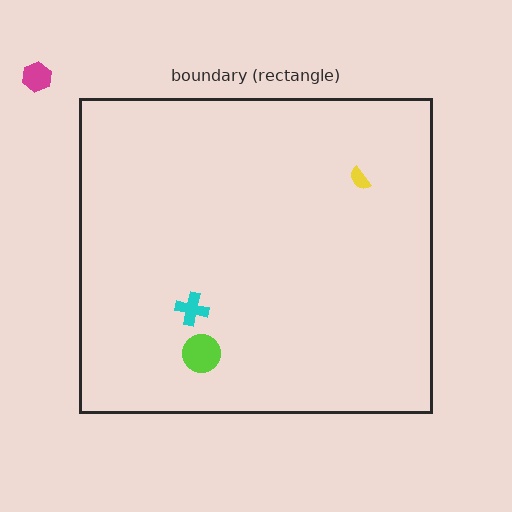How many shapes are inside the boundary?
3 inside, 1 outside.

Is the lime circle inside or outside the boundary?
Inside.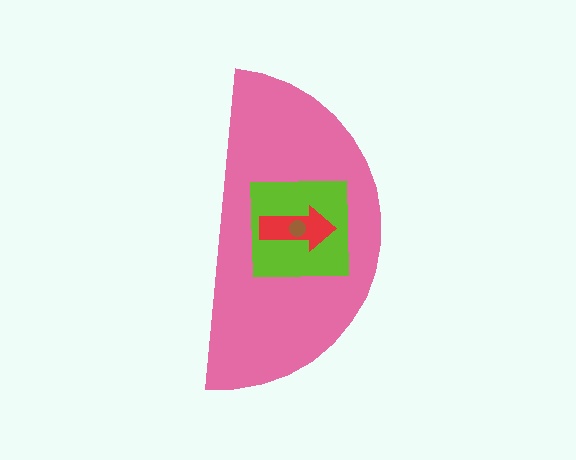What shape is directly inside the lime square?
The red arrow.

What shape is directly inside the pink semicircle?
The lime square.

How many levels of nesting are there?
4.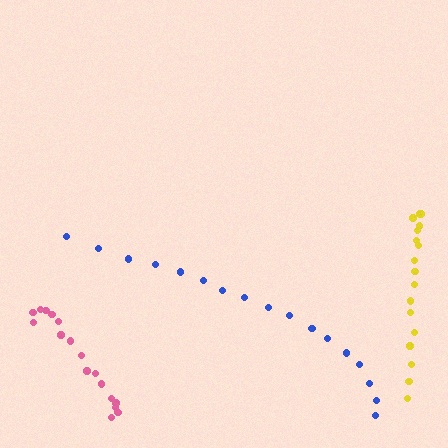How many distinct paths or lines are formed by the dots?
There are 3 distinct paths.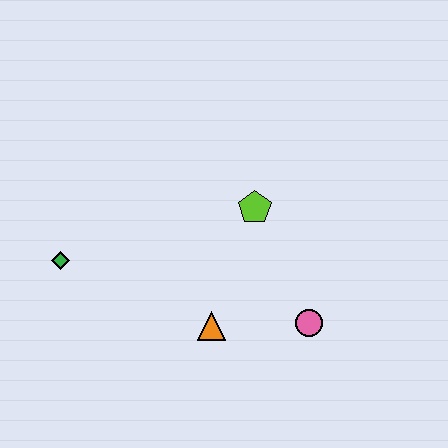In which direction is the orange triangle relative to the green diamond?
The orange triangle is to the right of the green diamond.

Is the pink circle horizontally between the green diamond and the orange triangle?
No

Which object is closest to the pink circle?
The orange triangle is closest to the pink circle.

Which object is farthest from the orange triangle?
The green diamond is farthest from the orange triangle.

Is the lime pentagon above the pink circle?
Yes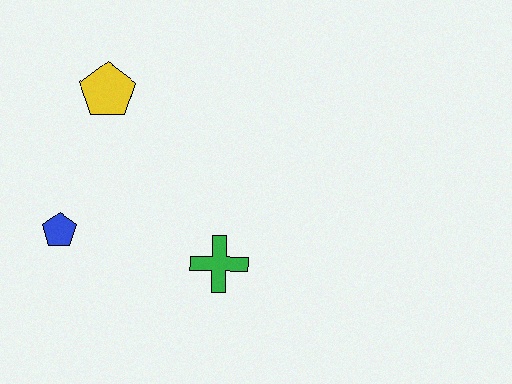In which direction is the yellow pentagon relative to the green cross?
The yellow pentagon is above the green cross.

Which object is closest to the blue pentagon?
The yellow pentagon is closest to the blue pentagon.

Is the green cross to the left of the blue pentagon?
No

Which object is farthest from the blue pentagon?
The green cross is farthest from the blue pentagon.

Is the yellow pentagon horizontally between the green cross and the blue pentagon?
Yes